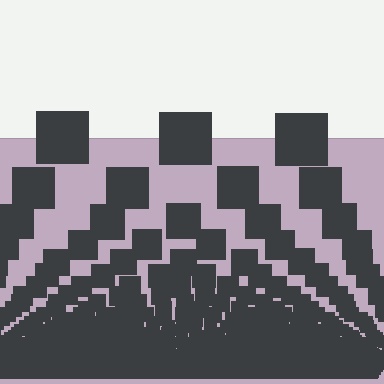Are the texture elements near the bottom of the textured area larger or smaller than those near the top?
Smaller. The gradient is inverted — elements near the bottom are smaller and denser.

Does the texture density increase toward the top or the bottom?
Density increases toward the bottom.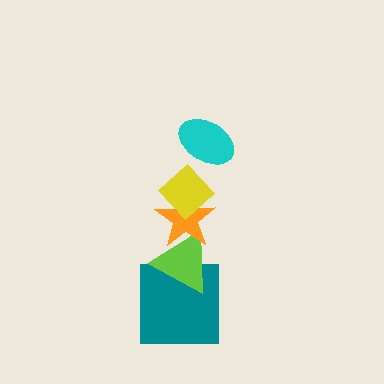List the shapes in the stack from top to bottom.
From top to bottom: the cyan ellipse, the yellow diamond, the orange star, the lime triangle, the teal square.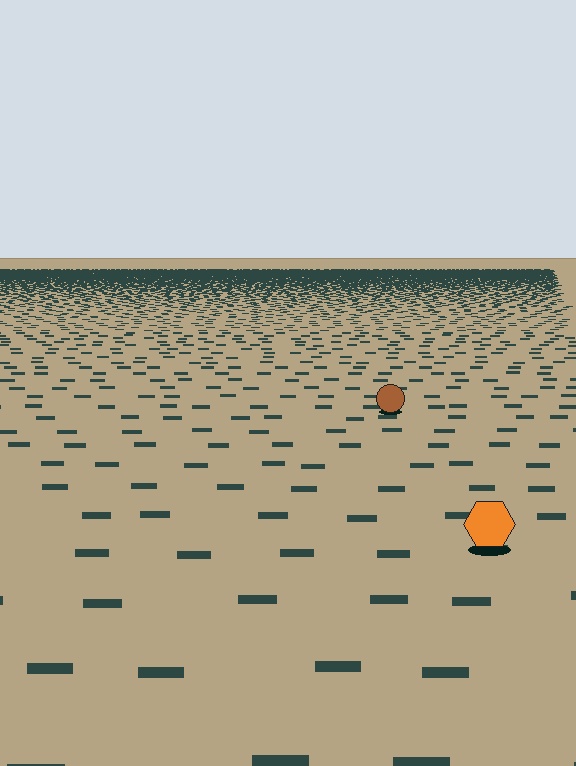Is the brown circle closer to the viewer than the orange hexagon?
No. The orange hexagon is closer — you can tell from the texture gradient: the ground texture is coarser near it.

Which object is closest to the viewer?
The orange hexagon is closest. The texture marks near it are larger and more spread out.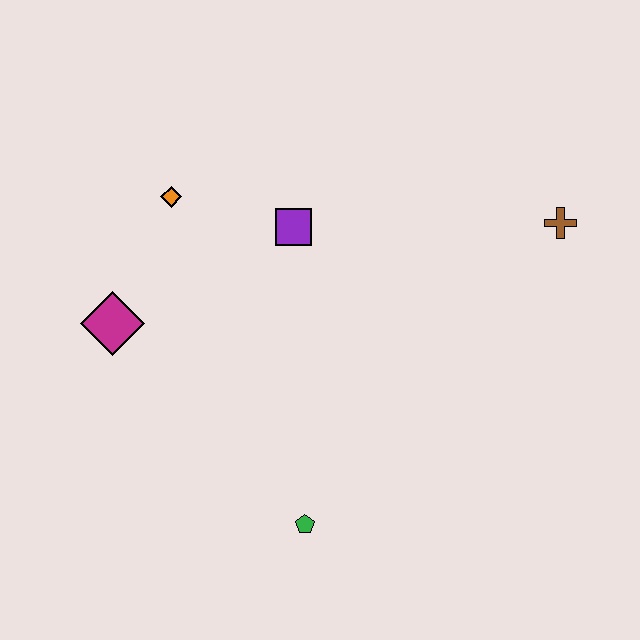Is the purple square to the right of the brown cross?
No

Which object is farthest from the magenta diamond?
The brown cross is farthest from the magenta diamond.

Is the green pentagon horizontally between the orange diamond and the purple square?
No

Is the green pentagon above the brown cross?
No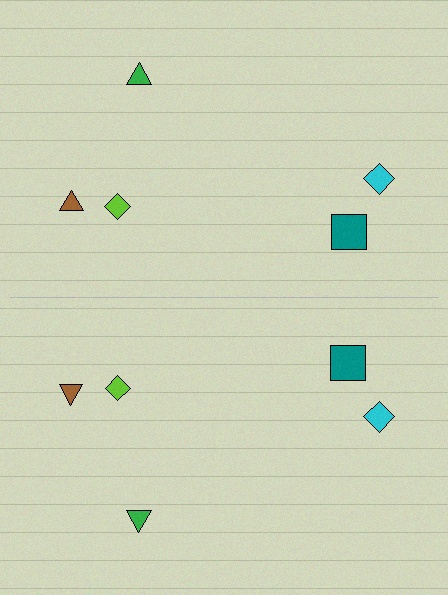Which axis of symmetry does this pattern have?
The pattern has a horizontal axis of symmetry running through the center of the image.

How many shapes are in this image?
There are 10 shapes in this image.